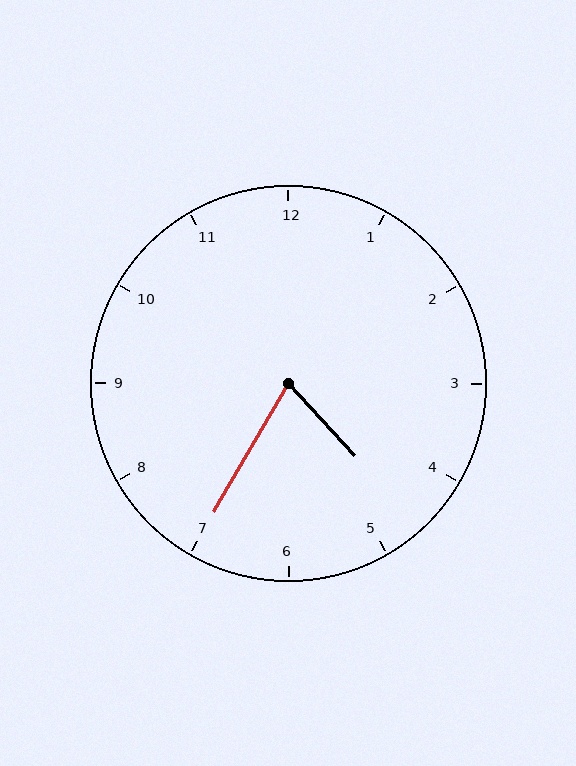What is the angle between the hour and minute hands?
Approximately 72 degrees.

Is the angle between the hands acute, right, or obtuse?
It is acute.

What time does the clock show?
4:35.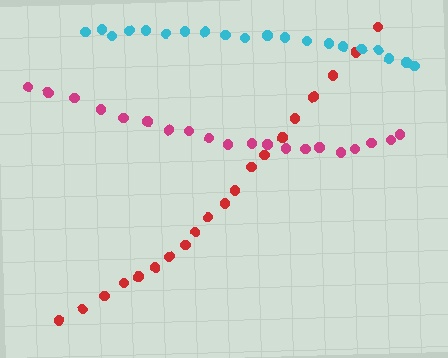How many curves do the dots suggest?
There are 3 distinct paths.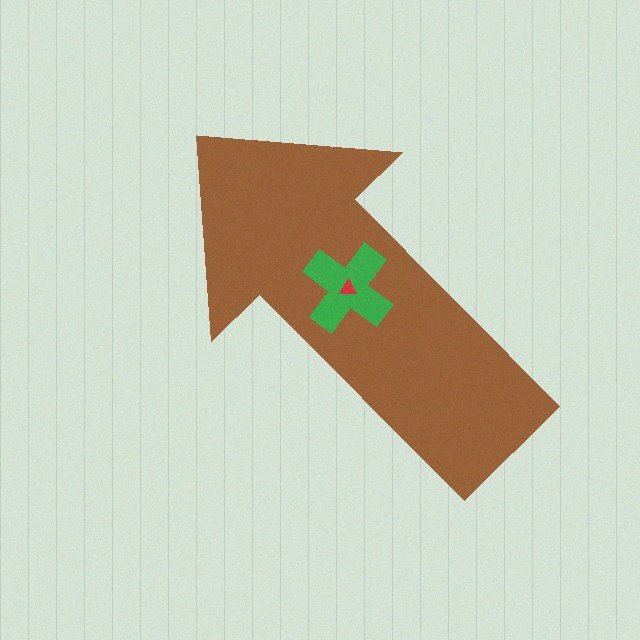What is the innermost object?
The red triangle.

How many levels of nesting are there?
3.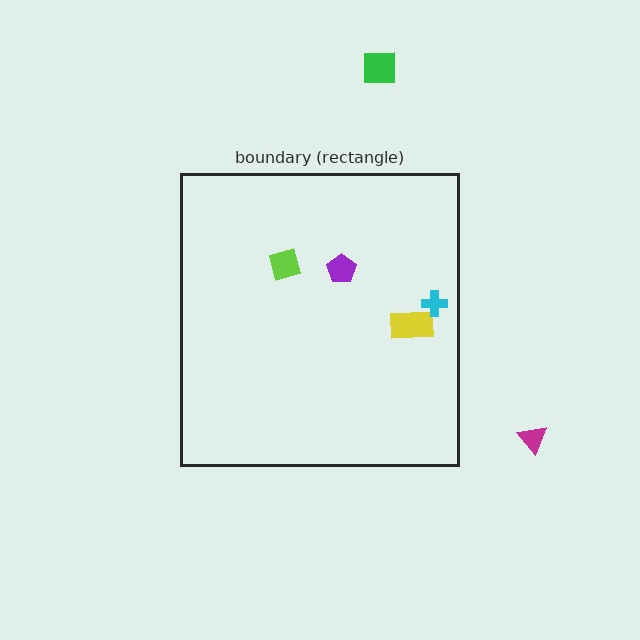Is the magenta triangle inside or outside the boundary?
Outside.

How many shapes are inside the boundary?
4 inside, 2 outside.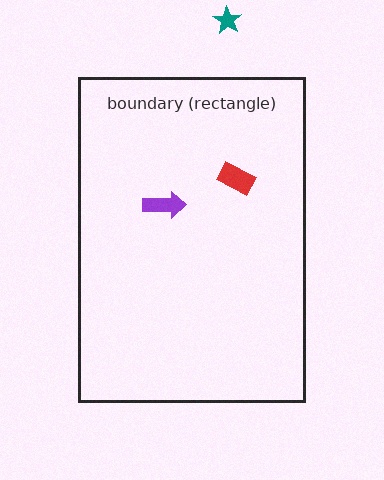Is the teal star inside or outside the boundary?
Outside.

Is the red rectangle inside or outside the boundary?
Inside.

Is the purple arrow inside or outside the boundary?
Inside.